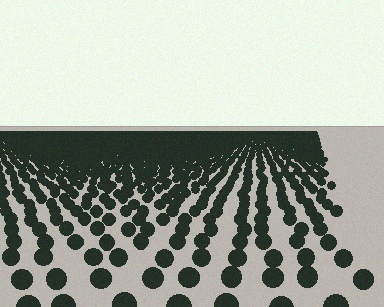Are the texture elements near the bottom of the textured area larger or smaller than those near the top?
Larger. Near the bottom, elements are closer to the viewer and appear at a bigger on-screen size.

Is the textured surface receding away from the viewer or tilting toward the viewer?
The surface is receding away from the viewer. Texture elements get smaller and denser toward the top.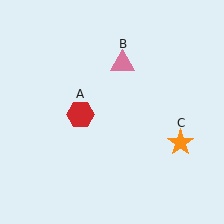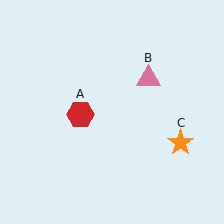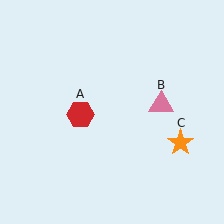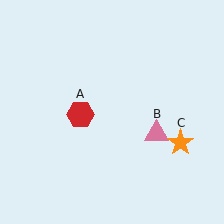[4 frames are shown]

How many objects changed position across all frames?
1 object changed position: pink triangle (object B).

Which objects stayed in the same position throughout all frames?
Red hexagon (object A) and orange star (object C) remained stationary.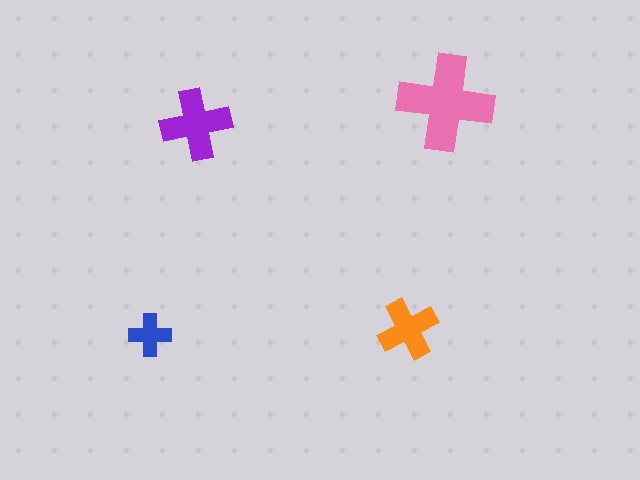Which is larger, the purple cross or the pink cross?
The pink one.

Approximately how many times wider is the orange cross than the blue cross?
About 1.5 times wider.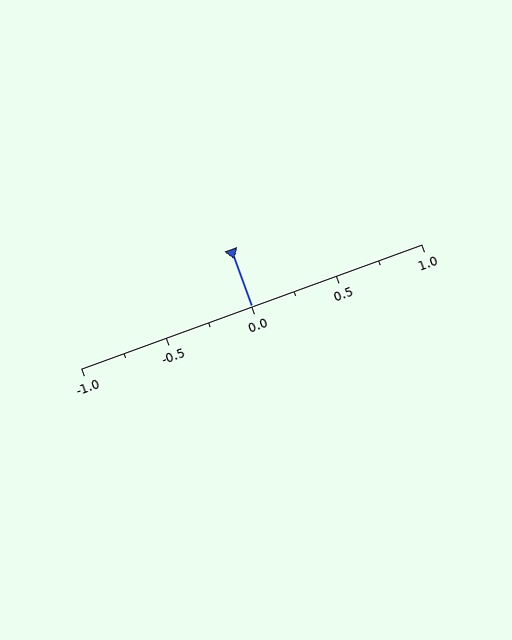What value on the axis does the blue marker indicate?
The marker indicates approximately 0.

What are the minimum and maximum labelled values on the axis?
The axis runs from -1.0 to 1.0.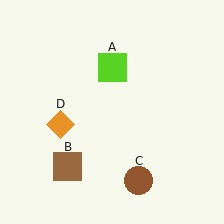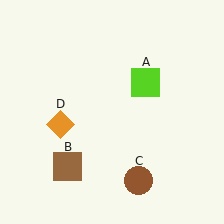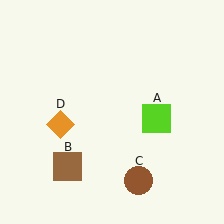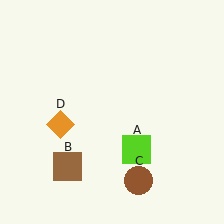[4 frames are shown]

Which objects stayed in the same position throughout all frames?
Brown square (object B) and brown circle (object C) and orange diamond (object D) remained stationary.